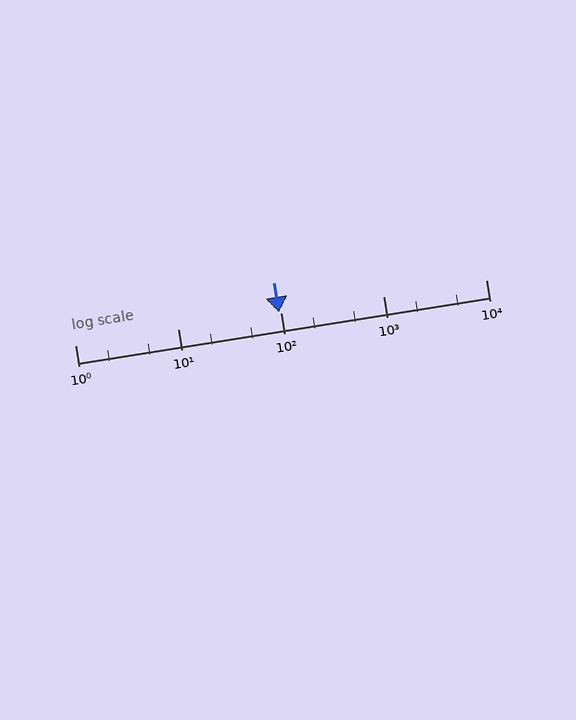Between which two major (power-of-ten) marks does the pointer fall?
The pointer is between 10 and 100.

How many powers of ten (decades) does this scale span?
The scale spans 4 decades, from 1 to 10000.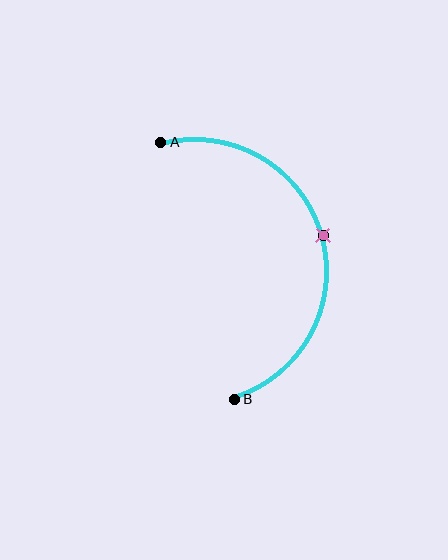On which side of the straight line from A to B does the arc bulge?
The arc bulges to the right of the straight line connecting A and B.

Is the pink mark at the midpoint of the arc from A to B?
Yes. The pink mark lies on the arc at equal arc-length from both A and B — it is the arc midpoint.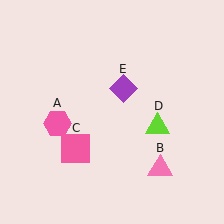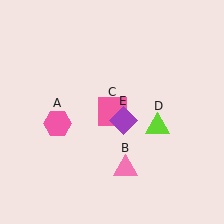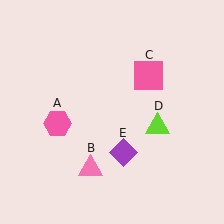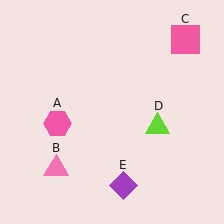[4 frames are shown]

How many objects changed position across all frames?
3 objects changed position: pink triangle (object B), pink square (object C), purple diamond (object E).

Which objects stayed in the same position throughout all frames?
Pink hexagon (object A) and lime triangle (object D) remained stationary.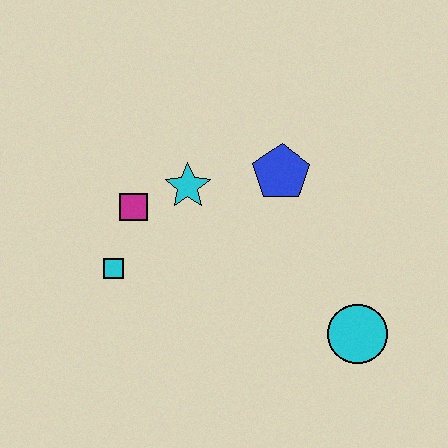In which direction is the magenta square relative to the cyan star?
The magenta square is to the left of the cyan star.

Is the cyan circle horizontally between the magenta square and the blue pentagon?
No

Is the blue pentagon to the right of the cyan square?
Yes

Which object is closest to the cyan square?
The magenta square is closest to the cyan square.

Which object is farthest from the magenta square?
The cyan circle is farthest from the magenta square.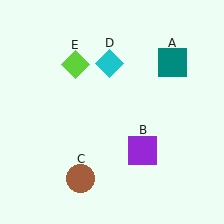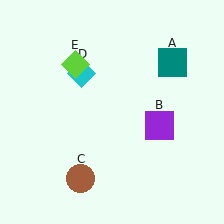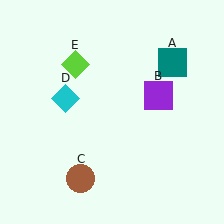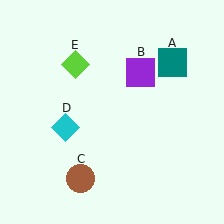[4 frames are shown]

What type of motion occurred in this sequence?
The purple square (object B), cyan diamond (object D) rotated counterclockwise around the center of the scene.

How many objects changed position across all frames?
2 objects changed position: purple square (object B), cyan diamond (object D).